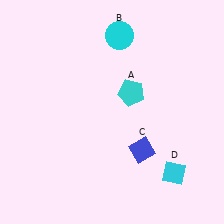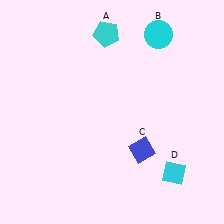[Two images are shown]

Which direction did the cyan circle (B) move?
The cyan circle (B) moved right.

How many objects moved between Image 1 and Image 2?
2 objects moved between the two images.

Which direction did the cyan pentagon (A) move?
The cyan pentagon (A) moved up.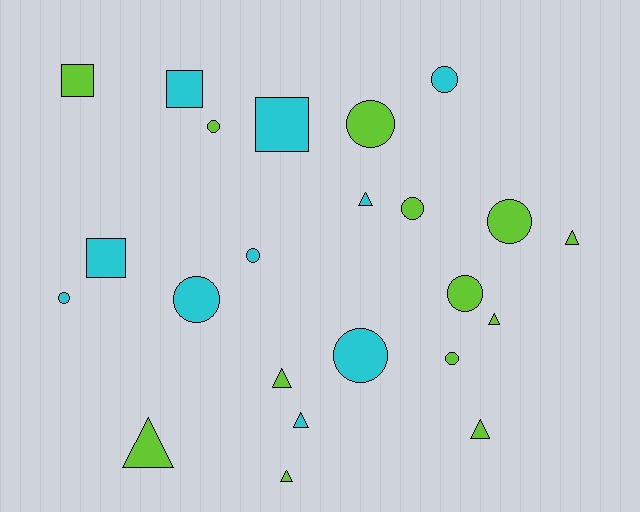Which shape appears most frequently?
Circle, with 11 objects.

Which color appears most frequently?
Lime, with 13 objects.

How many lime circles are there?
There are 6 lime circles.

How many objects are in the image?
There are 23 objects.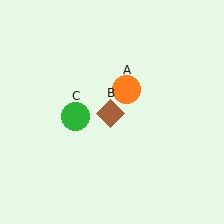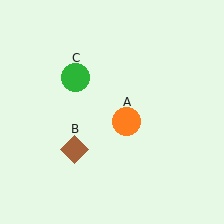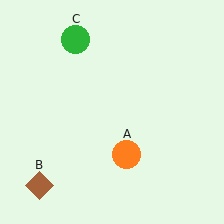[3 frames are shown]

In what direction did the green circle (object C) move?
The green circle (object C) moved up.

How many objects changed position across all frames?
3 objects changed position: orange circle (object A), brown diamond (object B), green circle (object C).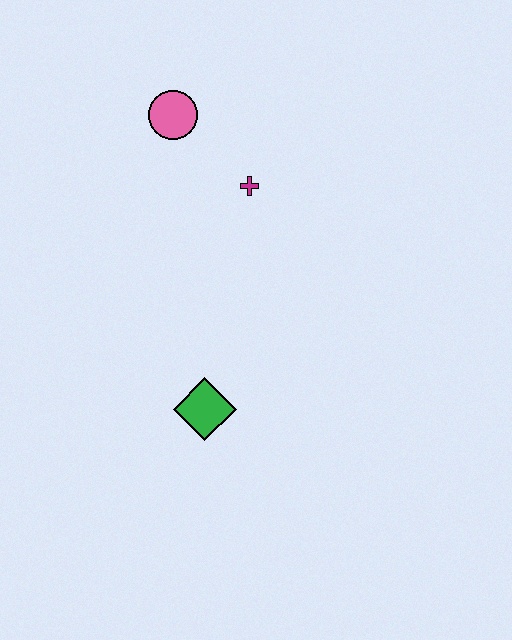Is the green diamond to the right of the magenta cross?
No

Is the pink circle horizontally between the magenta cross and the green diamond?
No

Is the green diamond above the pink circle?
No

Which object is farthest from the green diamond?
The pink circle is farthest from the green diamond.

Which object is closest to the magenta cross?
The pink circle is closest to the magenta cross.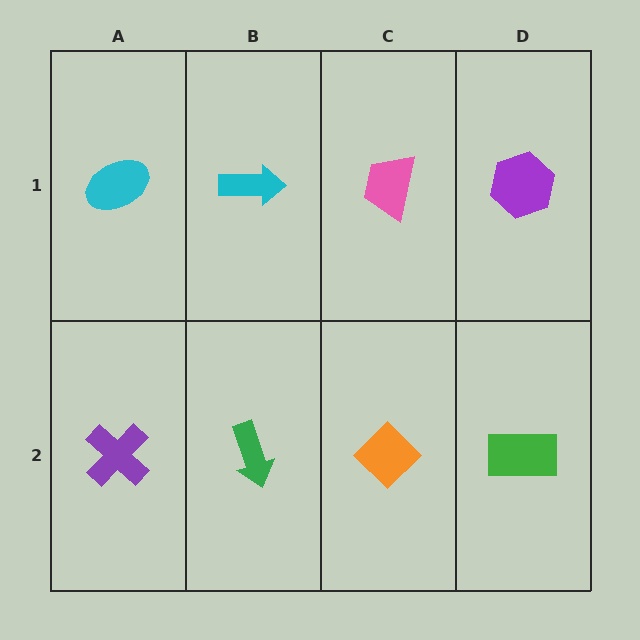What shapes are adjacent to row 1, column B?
A green arrow (row 2, column B), a cyan ellipse (row 1, column A), a pink trapezoid (row 1, column C).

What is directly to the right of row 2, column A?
A green arrow.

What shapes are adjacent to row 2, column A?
A cyan ellipse (row 1, column A), a green arrow (row 2, column B).